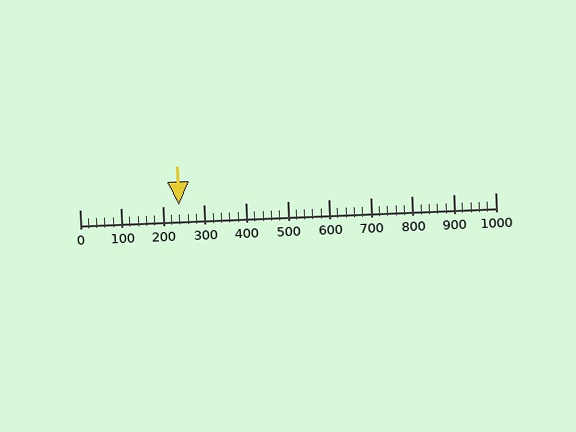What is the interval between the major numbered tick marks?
The major tick marks are spaced 100 units apart.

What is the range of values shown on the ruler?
The ruler shows values from 0 to 1000.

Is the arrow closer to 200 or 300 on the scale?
The arrow is closer to 200.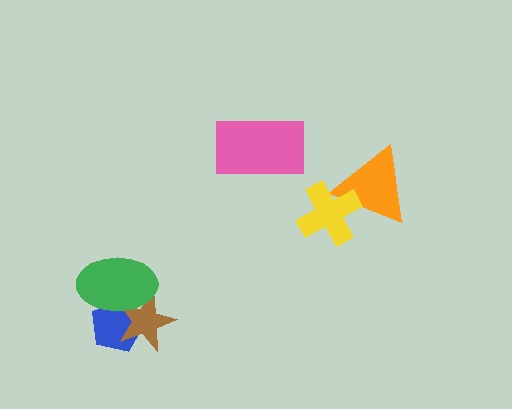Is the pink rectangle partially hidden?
No, no other shape covers it.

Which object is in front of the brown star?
The green ellipse is in front of the brown star.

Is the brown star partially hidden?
Yes, it is partially covered by another shape.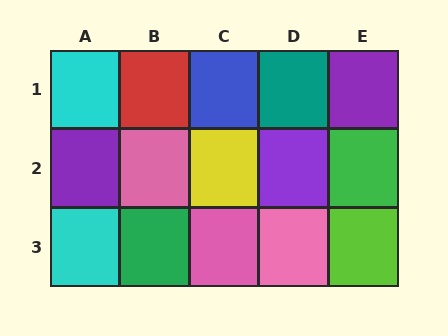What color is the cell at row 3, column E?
Lime.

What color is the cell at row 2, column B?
Pink.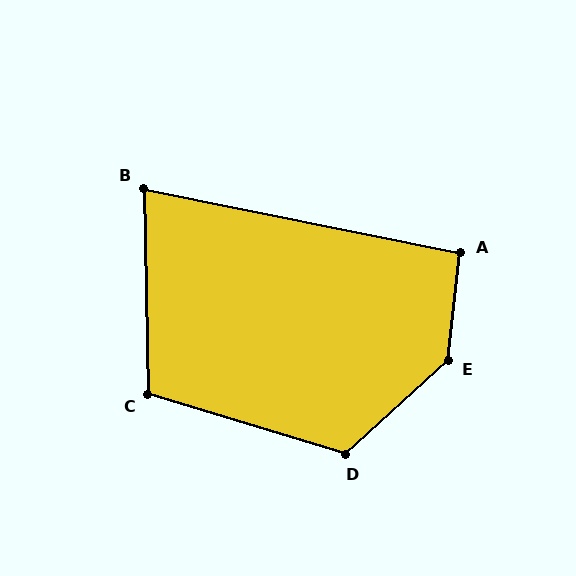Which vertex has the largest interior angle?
E, at approximately 139 degrees.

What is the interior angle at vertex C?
Approximately 108 degrees (obtuse).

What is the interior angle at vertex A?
Approximately 95 degrees (obtuse).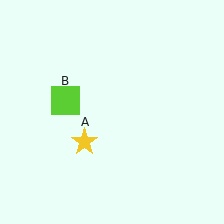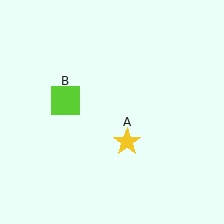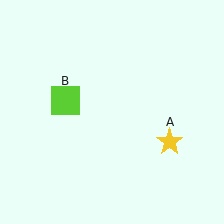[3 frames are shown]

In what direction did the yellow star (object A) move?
The yellow star (object A) moved right.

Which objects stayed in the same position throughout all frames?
Lime square (object B) remained stationary.